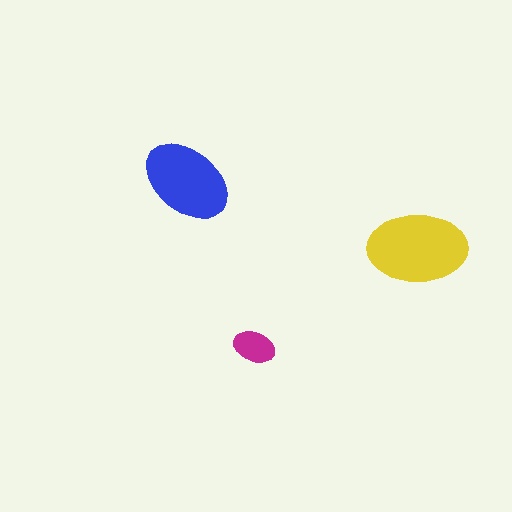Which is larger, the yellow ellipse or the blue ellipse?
The yellow one.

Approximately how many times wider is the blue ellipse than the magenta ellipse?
About 2 times wider.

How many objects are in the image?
There are 3 objects in the image.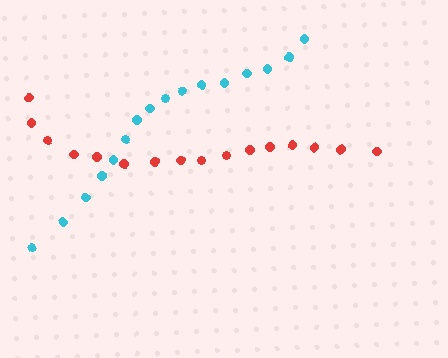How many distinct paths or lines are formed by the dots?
There are 2 distinct paths.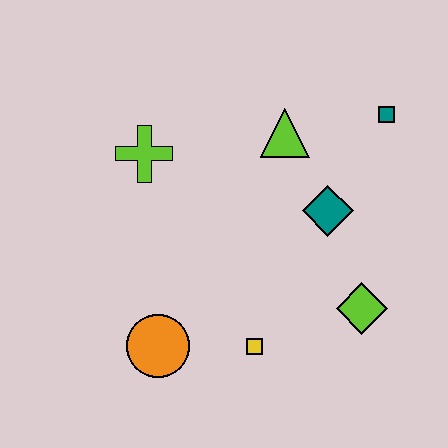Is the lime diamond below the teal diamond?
Yes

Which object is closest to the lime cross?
The lime triangle is closest to the lime cross.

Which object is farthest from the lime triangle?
The orange circle is farthest from the lime triangle.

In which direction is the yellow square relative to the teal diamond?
The yellow square is below the teal diamond.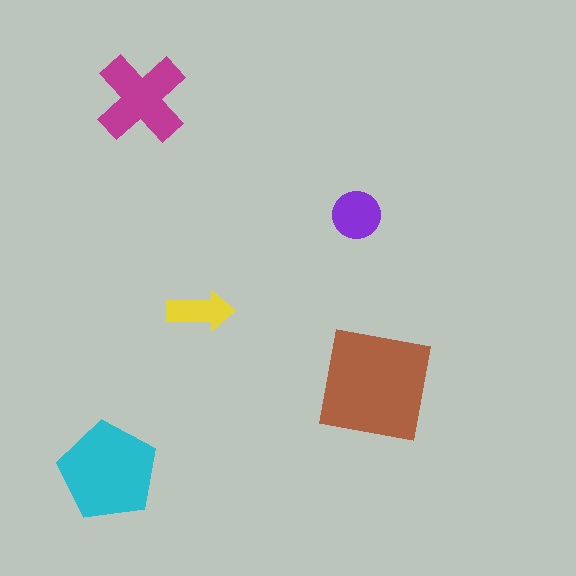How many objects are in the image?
There are 5 objects in the image.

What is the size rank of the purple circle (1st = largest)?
4th.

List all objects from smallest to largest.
The yellow arrow, the purple circle, the magenta cross, the cyan pentagon, the brown square.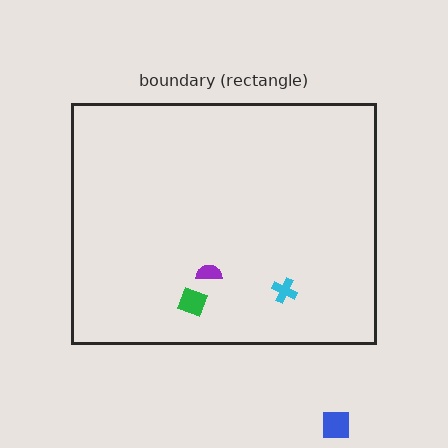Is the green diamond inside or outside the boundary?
Inside.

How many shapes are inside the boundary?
3 inside, 1 outside.